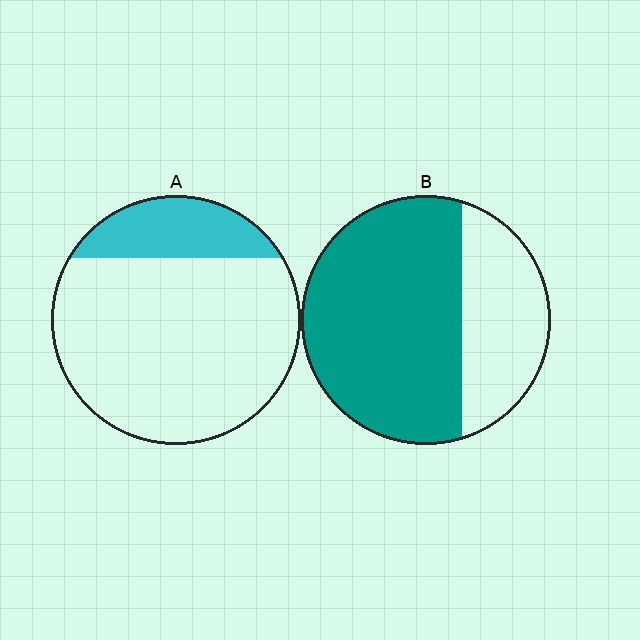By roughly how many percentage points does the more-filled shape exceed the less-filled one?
By roughly 50 percentage points (B over A).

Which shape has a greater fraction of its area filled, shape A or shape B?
Shape B.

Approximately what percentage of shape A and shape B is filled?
A is approximately 20% and B is approximately 70%.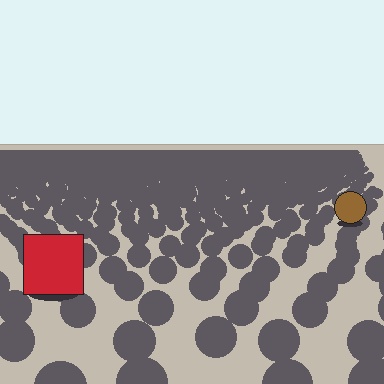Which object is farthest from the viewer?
The brown circle is farthest from the viewer. It appears smaller and the ground texture around it is denser.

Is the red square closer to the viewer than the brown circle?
Yes. The red square is closer — you can tell from the texture gradient: the ground texture is coarser near it.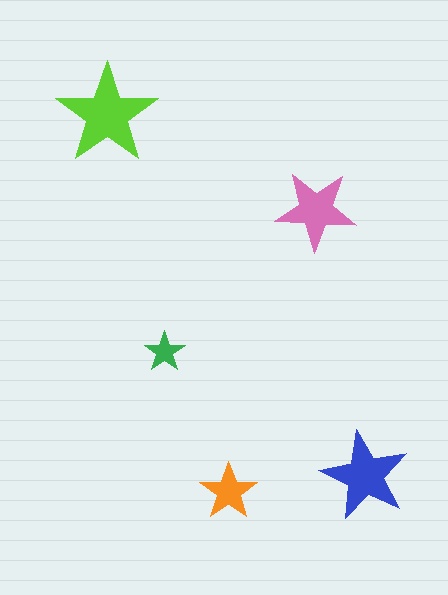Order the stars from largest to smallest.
the lime one, the blue one, the pink one, the orange one, the green one.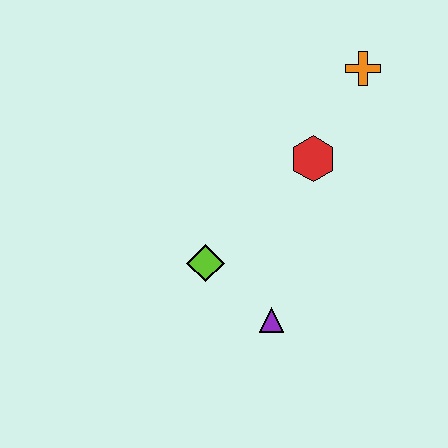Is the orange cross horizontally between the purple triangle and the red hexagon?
No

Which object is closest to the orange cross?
The red hexagon is closest to the orange cross.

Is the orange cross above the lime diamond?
Yes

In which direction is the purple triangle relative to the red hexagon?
The purple triangle is below the red hexagon.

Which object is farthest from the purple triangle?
The orange cross is farthest from the purple triangle.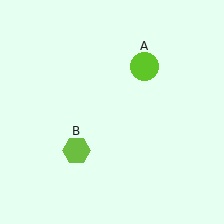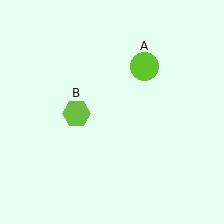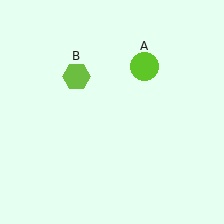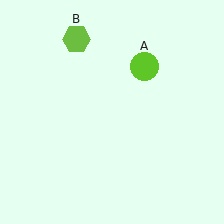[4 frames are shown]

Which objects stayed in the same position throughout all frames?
Lime circle (object A) remained stationary.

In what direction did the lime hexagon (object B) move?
The lime hexagon (object B) moved up.